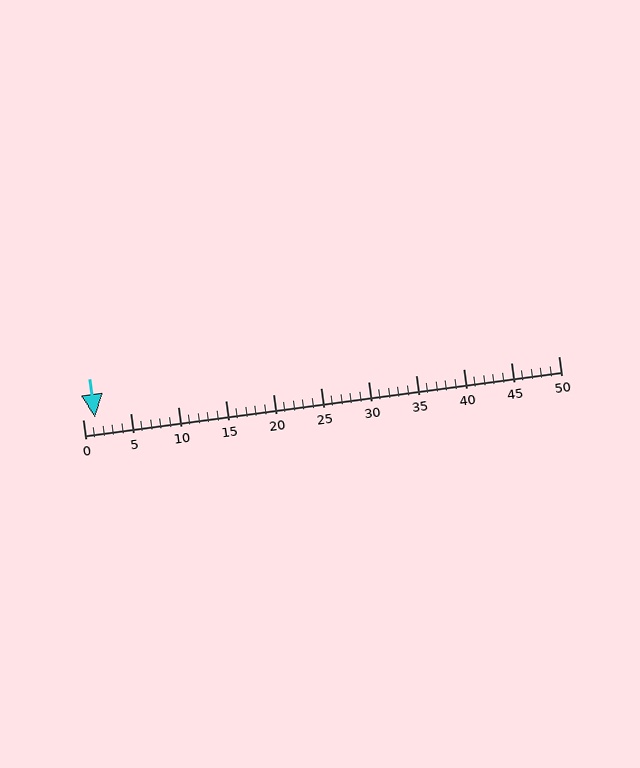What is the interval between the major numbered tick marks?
The major tick marks are spaced 5 units apart.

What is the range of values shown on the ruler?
The ruler shows values from 0 to 50.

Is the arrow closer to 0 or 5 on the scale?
The arrow is closer to 0.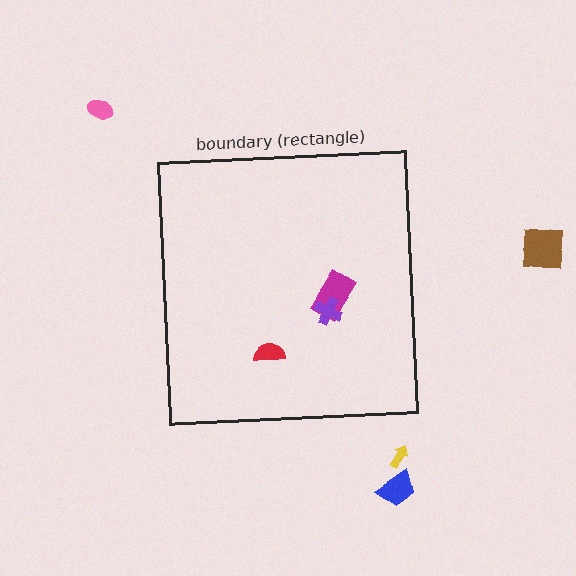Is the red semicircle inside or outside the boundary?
Inside.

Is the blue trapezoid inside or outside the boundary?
Outside.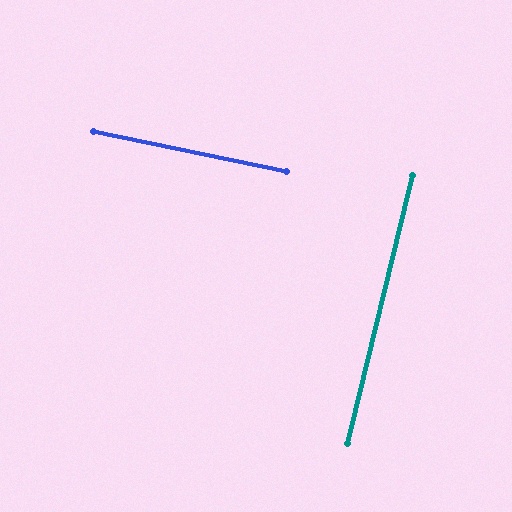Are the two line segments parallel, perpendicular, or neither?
Perpendicular — they meet at approximately 88°.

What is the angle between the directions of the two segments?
Approximately 88 degrees.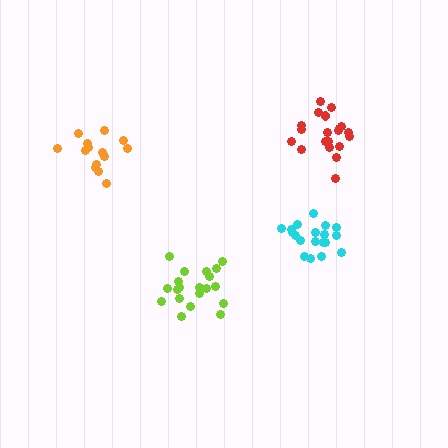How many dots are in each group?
Group 1: 20 dots, Group 2: 14 dots, Group 3: 19 dots, Group 4: 20 dots (73 total).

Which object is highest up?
The red cluster is topmost.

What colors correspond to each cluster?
The clusters are colored: lime, orange, cyan, red.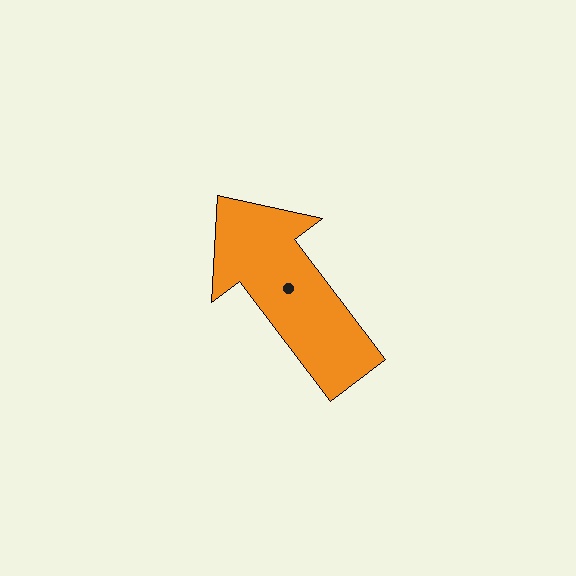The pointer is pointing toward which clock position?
Roughly 11 o'clock.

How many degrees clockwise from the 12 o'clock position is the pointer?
Approximately 323 degrees.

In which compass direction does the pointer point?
Northwest.